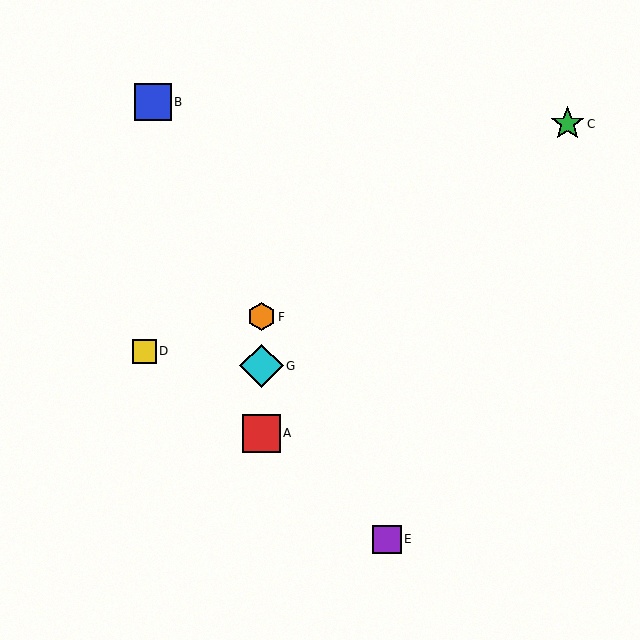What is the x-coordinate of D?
Object D is at x≈144.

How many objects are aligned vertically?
3 objects (A, F, G) are aligned vertically.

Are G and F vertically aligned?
Yes, both are at x≈261.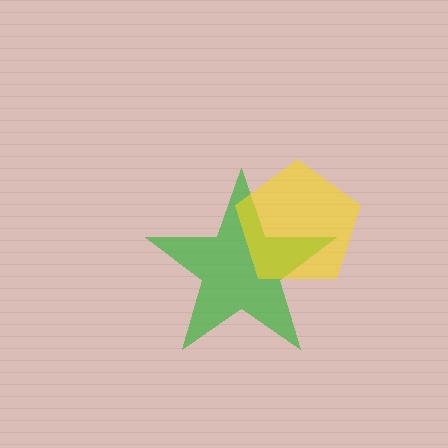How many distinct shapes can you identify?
There are 2 distinct shapes: a green star, a yellow pentagon.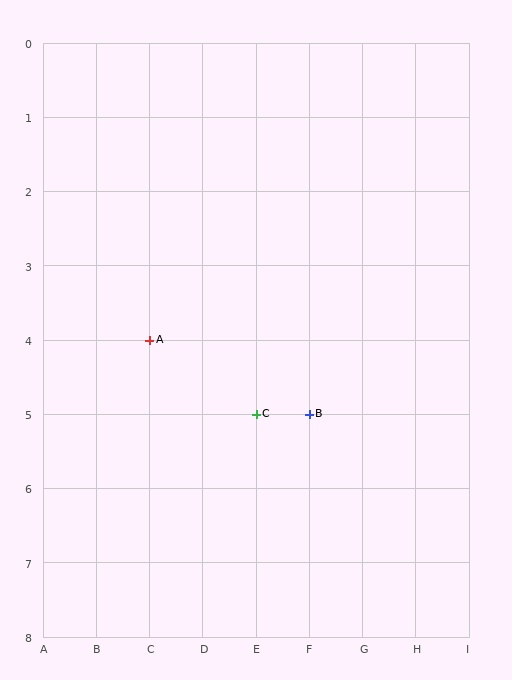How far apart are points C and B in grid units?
Points C and B are 1 column apart.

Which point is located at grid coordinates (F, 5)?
Point B is at (F, 5).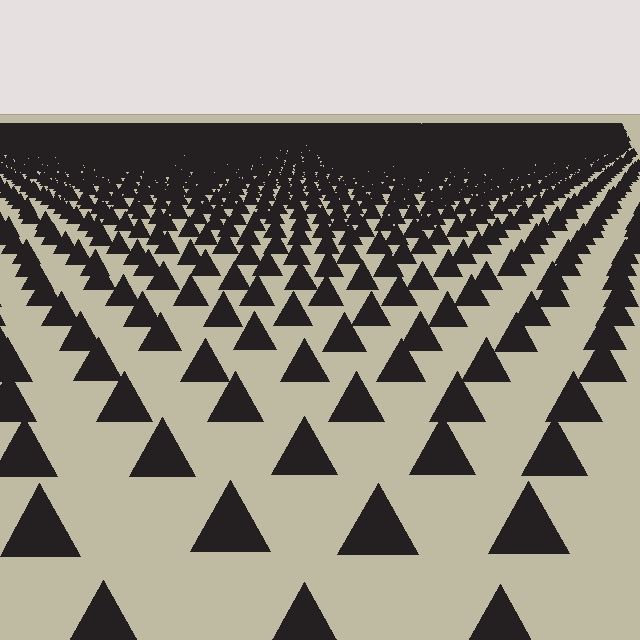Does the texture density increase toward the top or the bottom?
Density increases toward the top.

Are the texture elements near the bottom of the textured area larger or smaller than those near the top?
Larger. Near the bottom, elements are closer to the viewer and appear at a bigger on-screen size.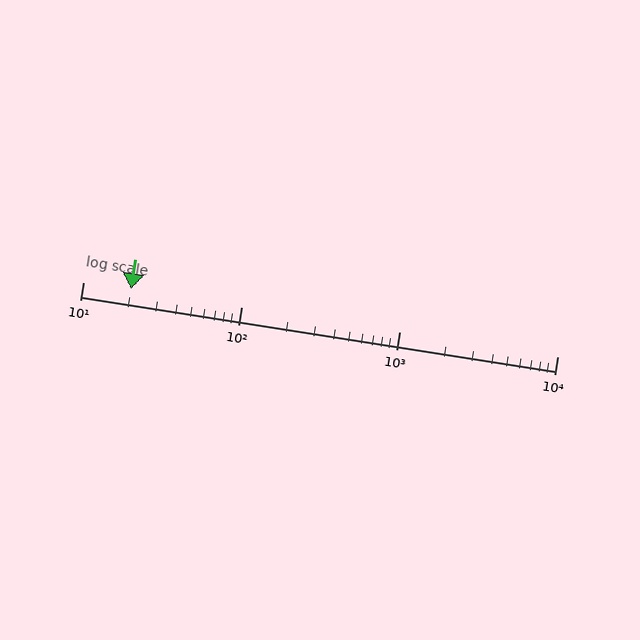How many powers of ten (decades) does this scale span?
The scale spans 3 decades, from 10 to 10000.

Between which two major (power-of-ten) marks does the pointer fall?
The pointer is between 10 and 100.